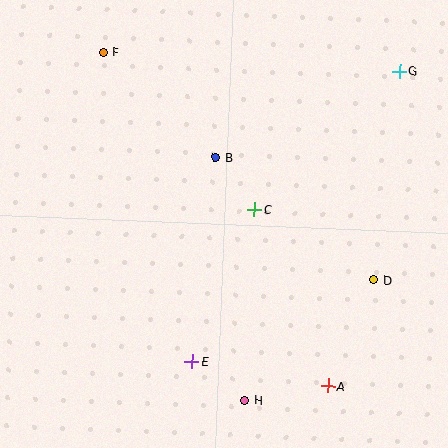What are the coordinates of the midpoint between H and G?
The midpoint between H and G is at (322, 236).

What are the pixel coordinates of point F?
Point F is at (103, 52).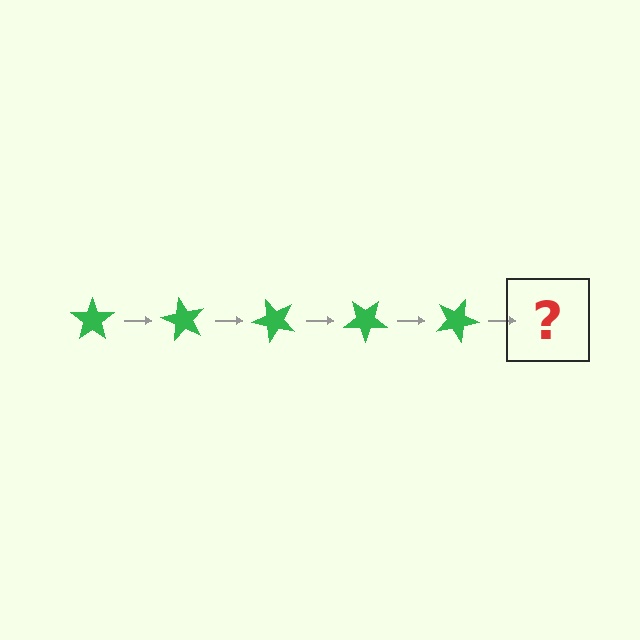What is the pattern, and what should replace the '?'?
The pattern is that the star rotates 60 degrees each step. The '?' should be a green star rotated 300 degrees.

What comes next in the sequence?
The next element should be a green star rotated 300 degrees.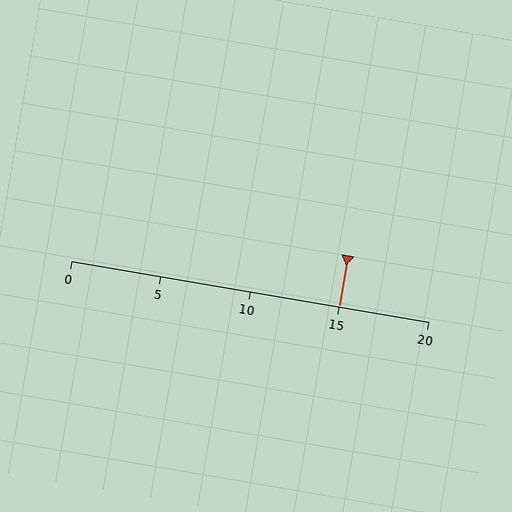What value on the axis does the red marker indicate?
The marker indicates approximately 15.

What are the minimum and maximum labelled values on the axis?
The axis runs from 0 to 20.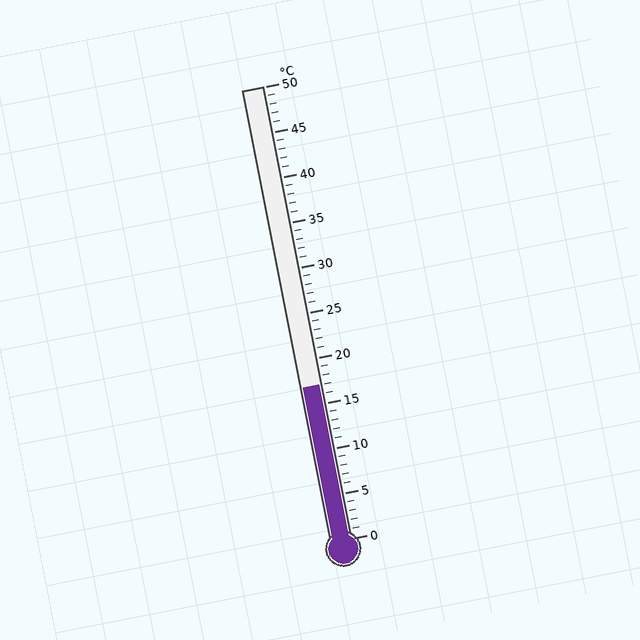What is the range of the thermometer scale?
The thermometer scale ranges from 0°C to 50°C.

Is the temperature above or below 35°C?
The temperature is below 35°C.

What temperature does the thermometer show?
The thermometer shows approximately 17°C.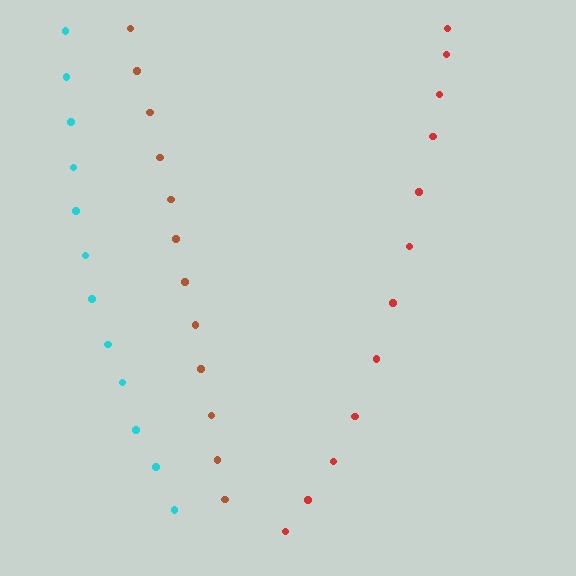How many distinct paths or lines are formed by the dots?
There are 3 distinct paths.